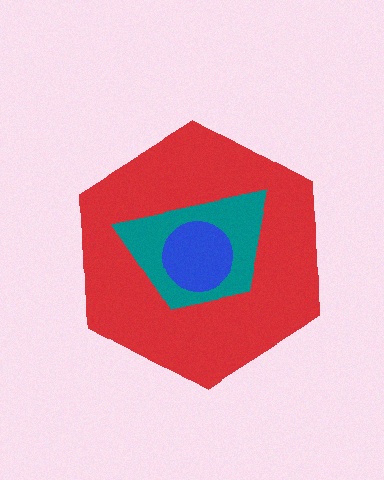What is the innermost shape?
The blue circle.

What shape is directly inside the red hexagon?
The teal trapezoid.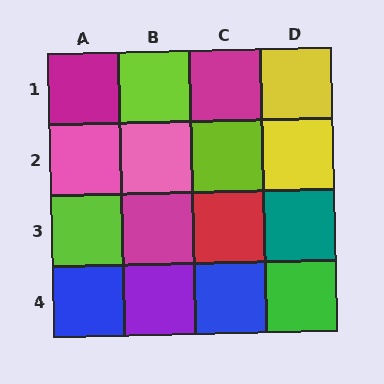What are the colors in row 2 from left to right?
Pink, pink, lime, yellow.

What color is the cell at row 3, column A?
Lime.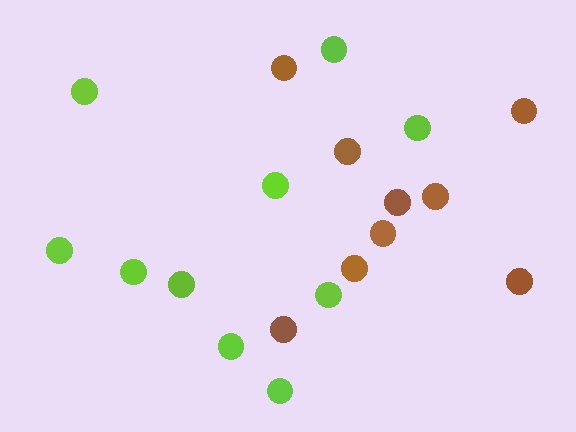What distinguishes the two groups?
There are 2 groups: one group of brown circles (9) and one group of lime circles (10).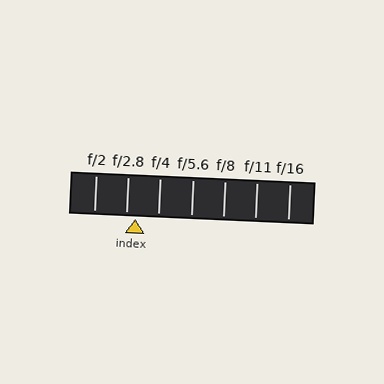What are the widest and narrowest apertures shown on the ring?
The widest aperture shown is f/2 and the narrowest is f/16.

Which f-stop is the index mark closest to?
The index mark is closest to f/2.8.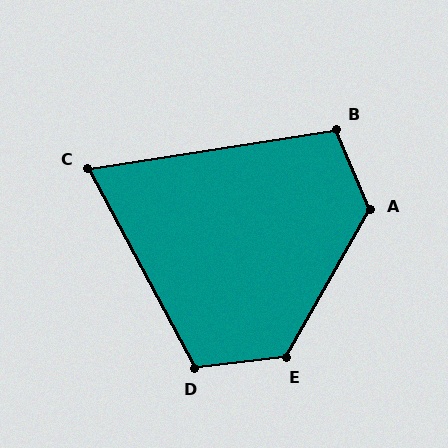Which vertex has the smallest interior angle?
C, at approximately 71 degrees.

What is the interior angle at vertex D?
Approximately 111 degrees (obtuse).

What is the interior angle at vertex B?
Approximately 104 degrees (obtuse).